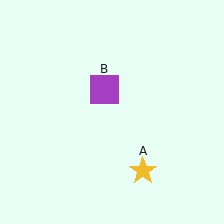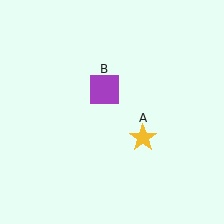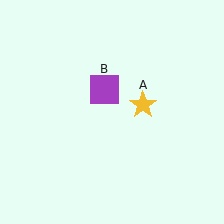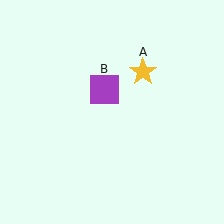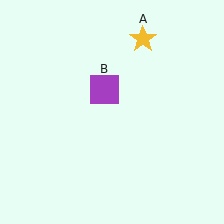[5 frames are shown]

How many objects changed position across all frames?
1 object changed position: yellow star (object A).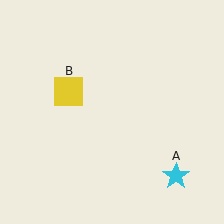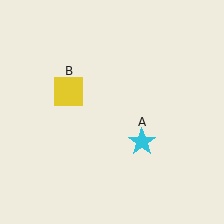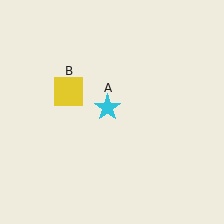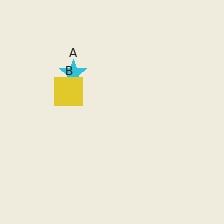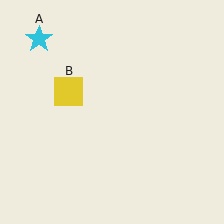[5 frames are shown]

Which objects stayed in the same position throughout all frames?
Yellow square (object B) remained stationary.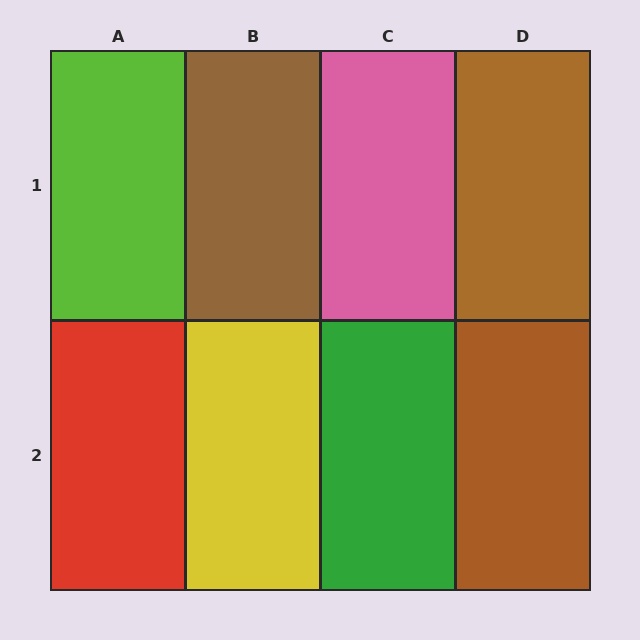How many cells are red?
1 cell is red.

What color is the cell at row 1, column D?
Brown.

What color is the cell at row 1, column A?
Lime.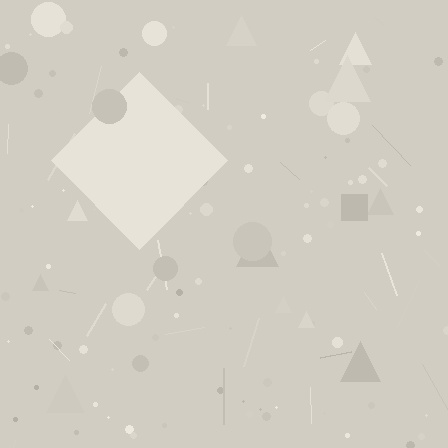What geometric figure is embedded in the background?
A diamond is embedded in the background.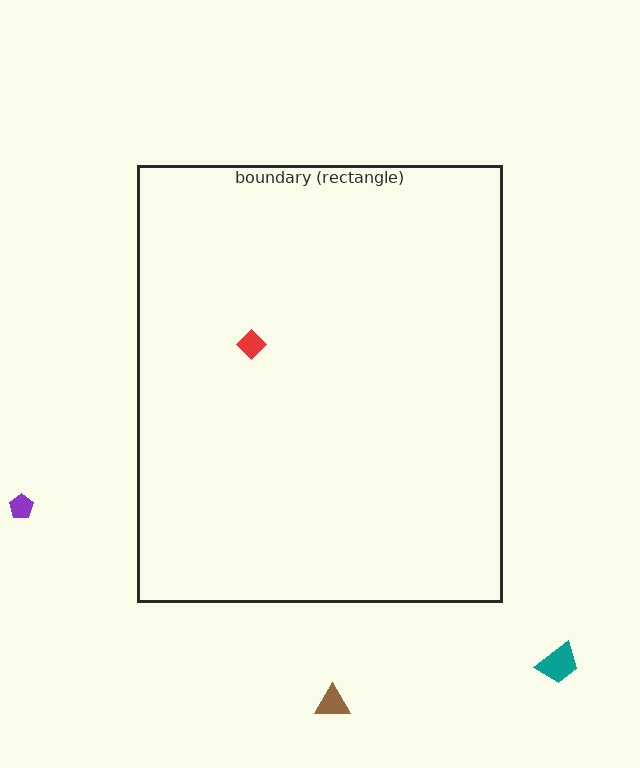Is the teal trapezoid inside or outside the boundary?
Outside.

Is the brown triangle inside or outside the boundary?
Outside.